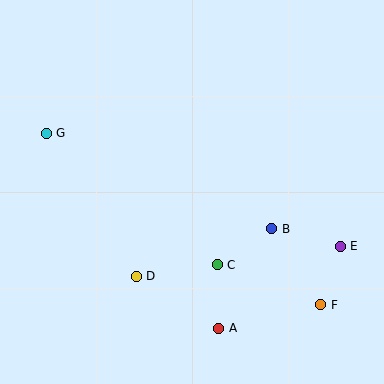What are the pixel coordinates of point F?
Point F is at (321, 305).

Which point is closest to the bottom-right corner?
Point F is closest to the bottom-right corner.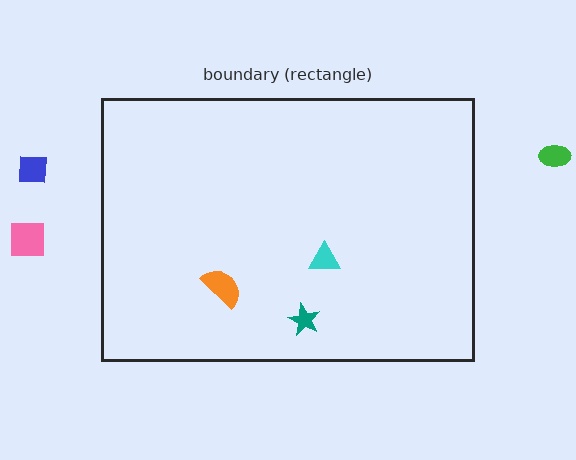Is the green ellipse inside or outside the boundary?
Outside.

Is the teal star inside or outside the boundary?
Inside.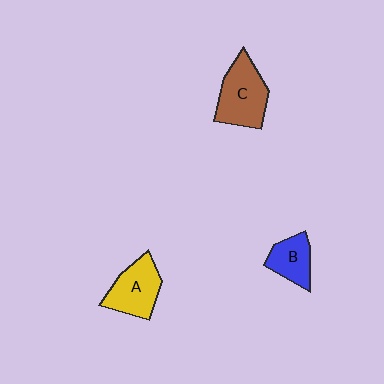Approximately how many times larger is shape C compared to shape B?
Approximately 1.6 times.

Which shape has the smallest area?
Shape B (blue).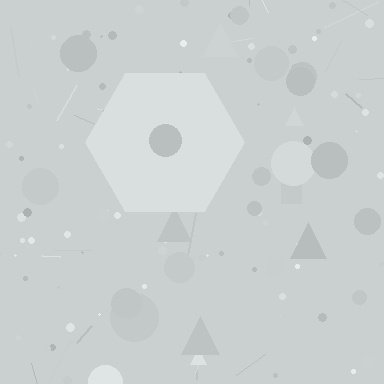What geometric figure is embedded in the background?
A hexagon is embedded in the background.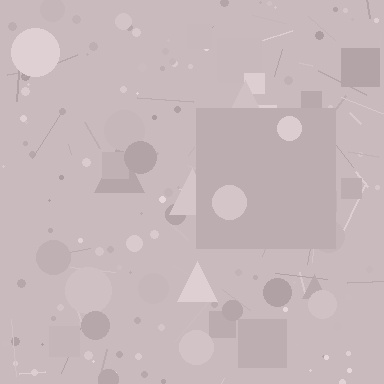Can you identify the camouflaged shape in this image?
The camouflaged shape is a square.